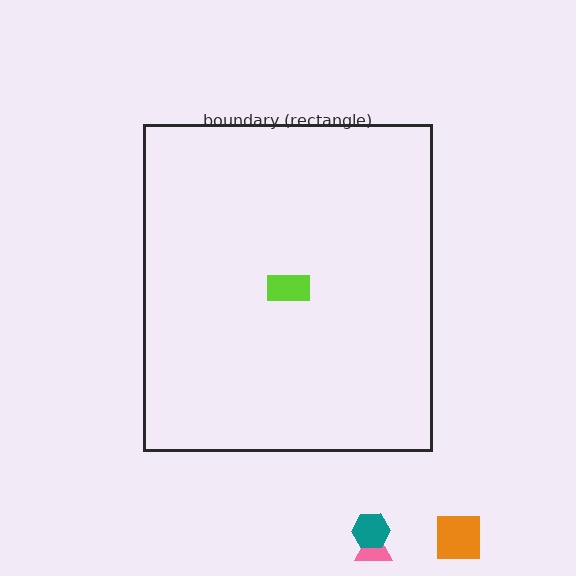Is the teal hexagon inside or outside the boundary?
Outside.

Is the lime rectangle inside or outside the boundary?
Inside.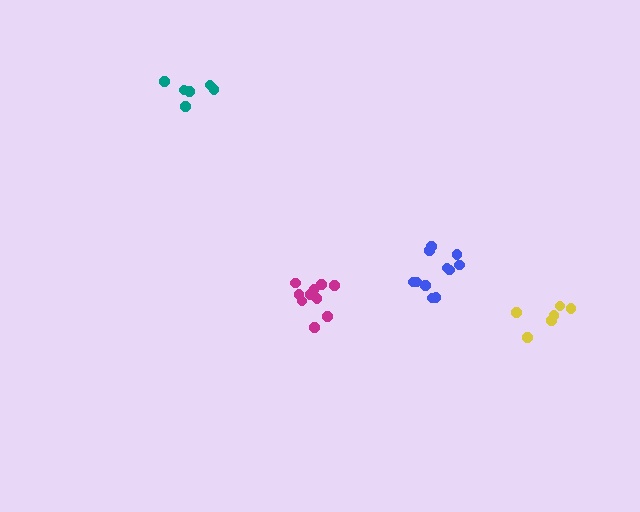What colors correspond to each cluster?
The clusters are colored: magenta, yellow, teal, blue.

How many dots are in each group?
Group 1: 10 dots, Group 2: 6 dots, Group 3: 6 dots, Group 4: 11 dots (33 total).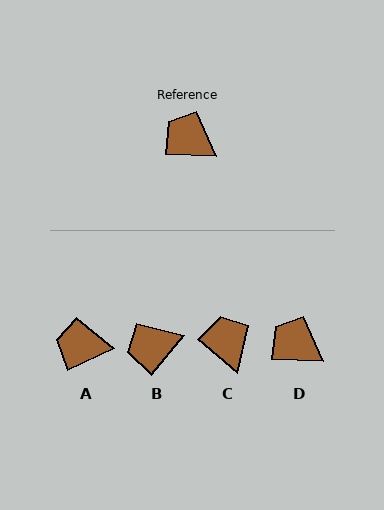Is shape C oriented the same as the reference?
No, it is off by about 38 degrees.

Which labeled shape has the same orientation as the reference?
D.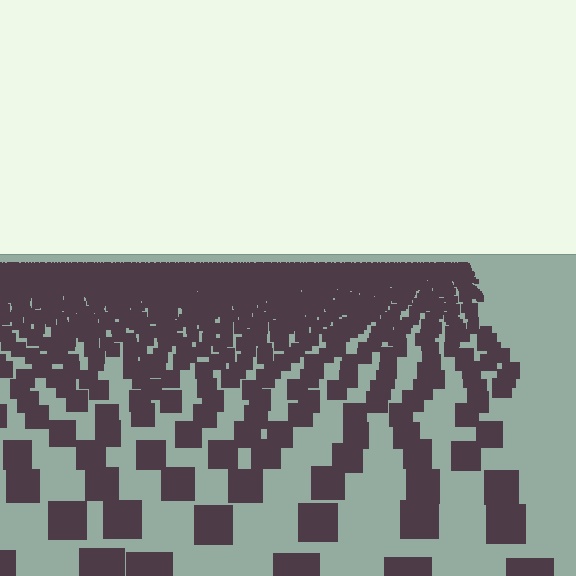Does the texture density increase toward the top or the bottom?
Density increases toward the top.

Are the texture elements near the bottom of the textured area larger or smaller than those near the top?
Larger. Near the bottom, elements are closer to the viewer and appear at a bigger on-screen size.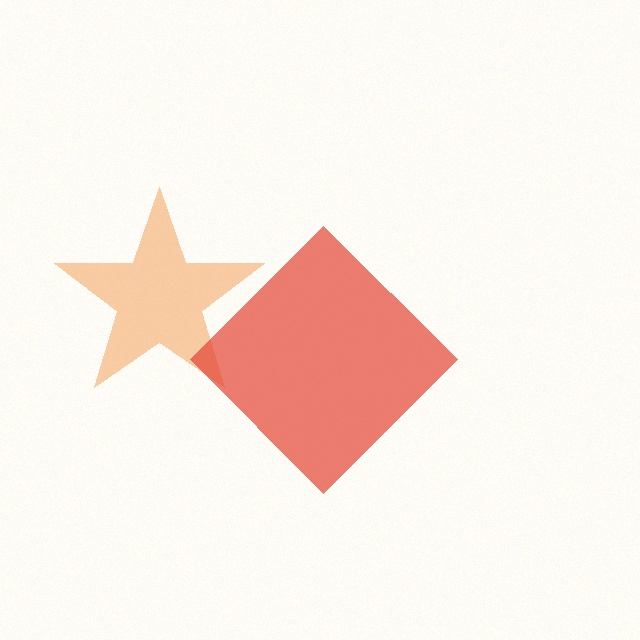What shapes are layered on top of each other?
The layered shapes are: an orange star, a red diamond.